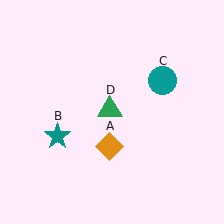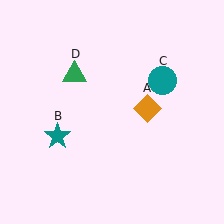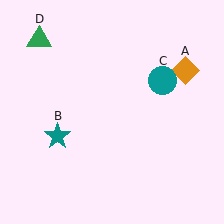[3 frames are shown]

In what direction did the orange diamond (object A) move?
The orange diamond (object A) moved up and to the right.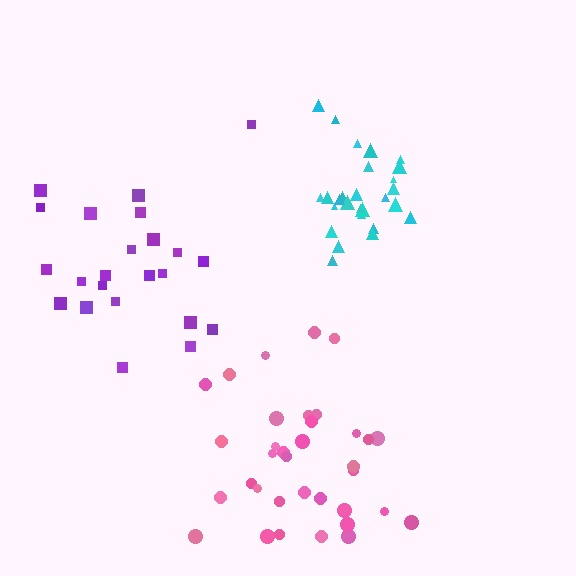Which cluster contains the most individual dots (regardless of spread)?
Pink (35).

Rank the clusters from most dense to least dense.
cyan, pink, purple.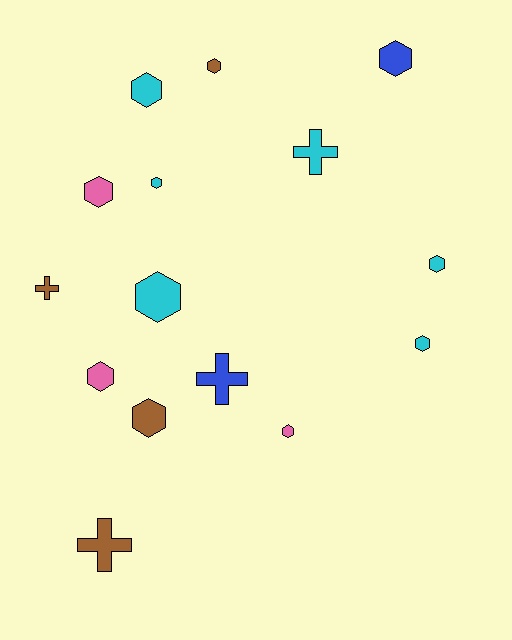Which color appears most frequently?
Cyan, with 6 objects.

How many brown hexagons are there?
There are 2 brown hexagons.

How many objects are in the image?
There are 15 objects.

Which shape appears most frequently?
Hexagon, with 11 objects.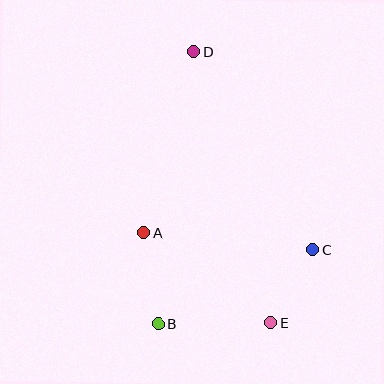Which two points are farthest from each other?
Points D and E are farthest from each other.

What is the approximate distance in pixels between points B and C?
The distance between B and C is approximately 171 pixels.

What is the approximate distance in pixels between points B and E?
The distance between B and E is approximately 112 pixels.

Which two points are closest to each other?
Points C and E are closest to each other.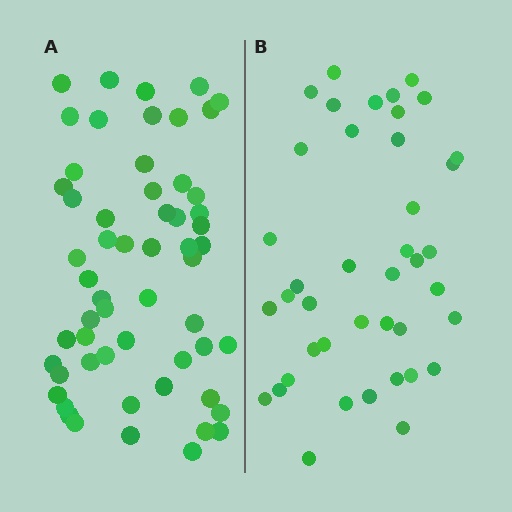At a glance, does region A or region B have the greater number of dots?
Region A (the left region) has more dots.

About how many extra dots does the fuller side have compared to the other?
Region A has approximately 15 more dots than region B.